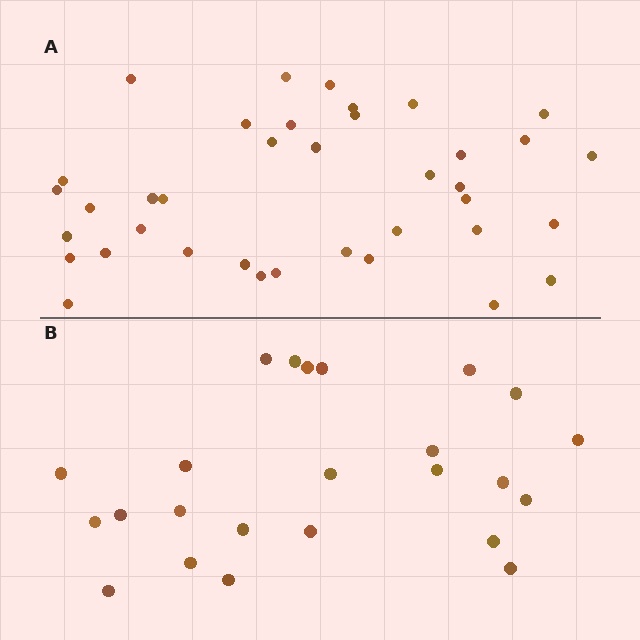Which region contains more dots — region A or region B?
Region A (the top region) has more dots.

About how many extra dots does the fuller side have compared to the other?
Region A has approximately 15 more dots than region B.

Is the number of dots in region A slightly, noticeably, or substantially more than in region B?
Region A has substantially more. The ratio is roughly 1.6 to 1.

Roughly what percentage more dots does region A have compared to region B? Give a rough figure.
About 60% more.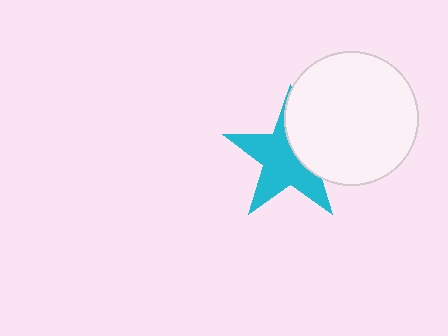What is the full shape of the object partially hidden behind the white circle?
The partially hidden object is a cyan star.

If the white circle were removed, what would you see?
You would see the complete cyan star.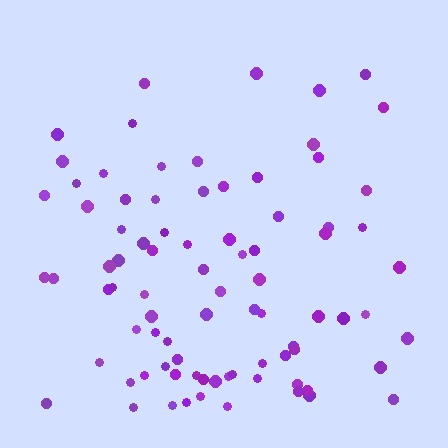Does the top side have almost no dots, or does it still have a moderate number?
Still a moderate number, just noticeably fewer than the bottom.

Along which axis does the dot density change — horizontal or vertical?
Vertical.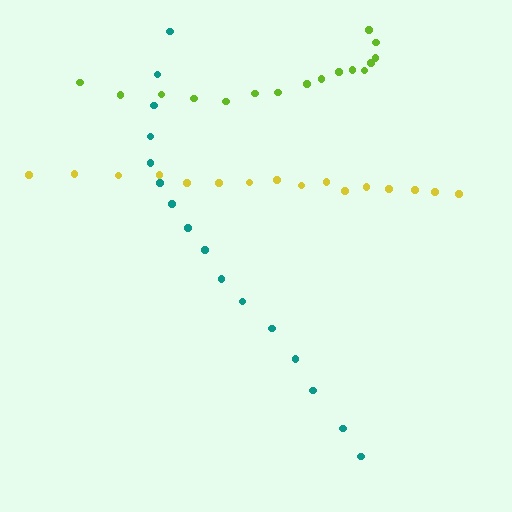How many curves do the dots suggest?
There are 3 distinct paths.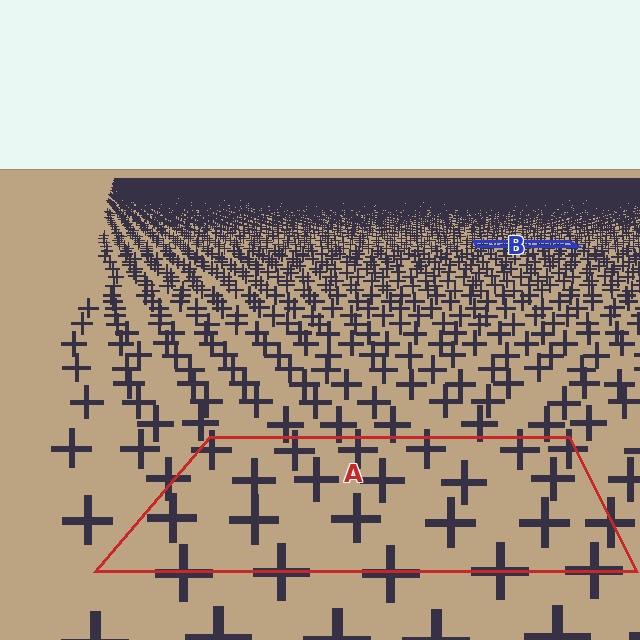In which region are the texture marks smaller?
The texture marks are smaller in region B, because it is farther away.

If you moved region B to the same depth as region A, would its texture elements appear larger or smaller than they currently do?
They would appear larger. At a closer depth, the same texture elements are projected at a bigger on-screen size.